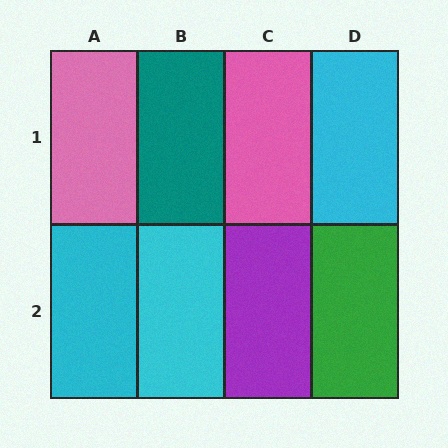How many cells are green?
1 cell is green.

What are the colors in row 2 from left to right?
Cyan, cyan, purple, green.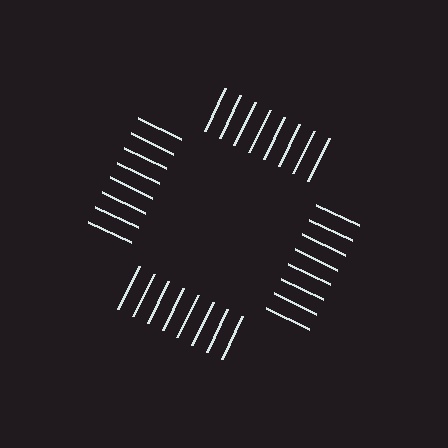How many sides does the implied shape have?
4 sides — the line-ends trace a square.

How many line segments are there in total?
32 — 8 along each of the 4 edges.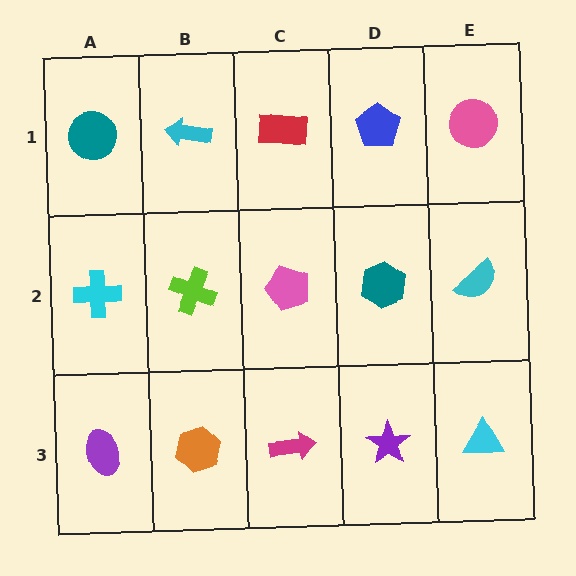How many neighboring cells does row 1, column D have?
3.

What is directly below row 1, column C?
A pink pentagon.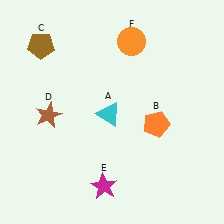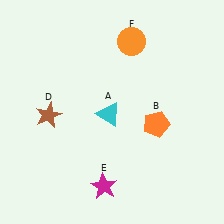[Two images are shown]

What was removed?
The brown pentagon (C) was removed in Image 2.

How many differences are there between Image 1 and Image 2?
There is 1 difference between the two images.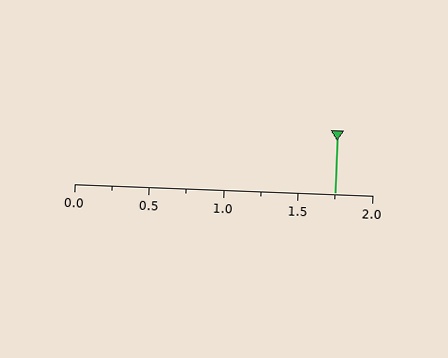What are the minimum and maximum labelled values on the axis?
The axis runs from 0.0 to 2.0.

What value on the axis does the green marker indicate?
The marker indicates approximately 1.75.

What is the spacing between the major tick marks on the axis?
The major ticks are spaced 0.5 apart.